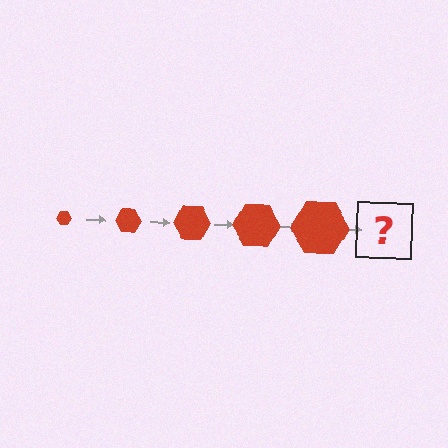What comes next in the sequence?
The next element should be a red hexagon, larger than the previous one.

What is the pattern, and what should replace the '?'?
The pattern is that the hexagon gets progressively larger each step. The '?' should be a red hexagon, larger than the previous one.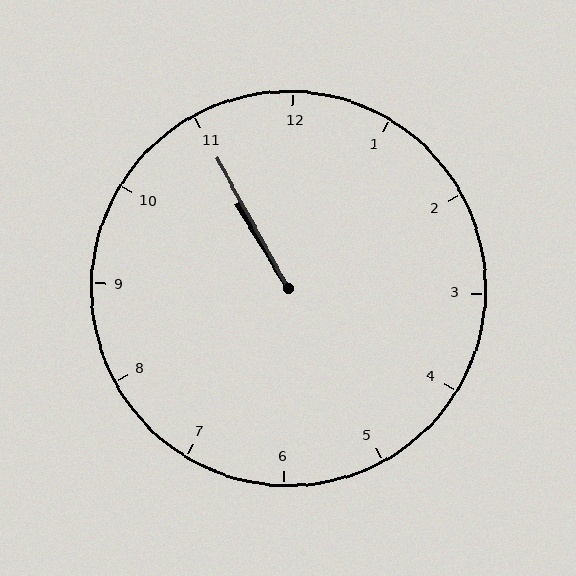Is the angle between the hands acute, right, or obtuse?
It is acute.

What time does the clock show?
10:55.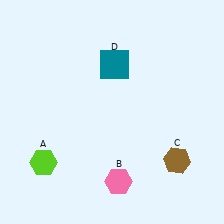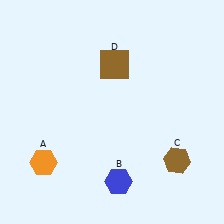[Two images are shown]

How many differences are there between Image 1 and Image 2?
There are 3 differences between the two images.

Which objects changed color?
A changed from lime to orange. B changed from pink to blue. D changed from teal to brown.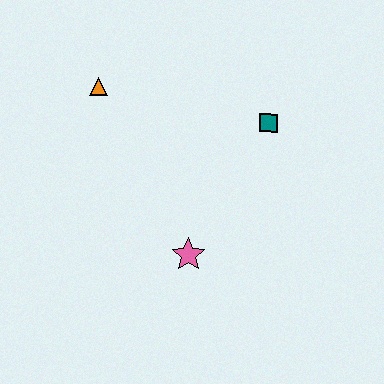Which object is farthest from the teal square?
The orange triangle is farthest from the teal square.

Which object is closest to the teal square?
The pink star is closest to the teal square.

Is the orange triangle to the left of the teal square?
Yes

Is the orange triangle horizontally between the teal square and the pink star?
No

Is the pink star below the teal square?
Yes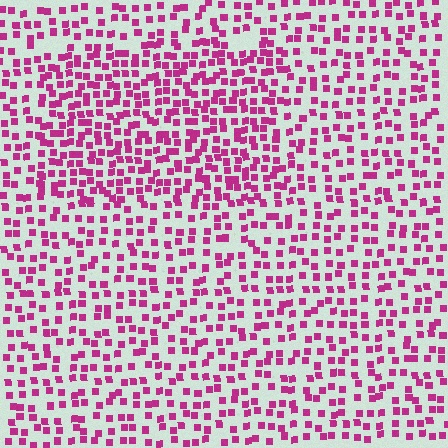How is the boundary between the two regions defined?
The boundary is defined by a change in element density (approximately 1.6x ratio). All elements are the same color, size, and shape.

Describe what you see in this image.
The image contains small magenta elements arranged at two different densities. A rectangle-shaped region is visible where the elements are more densely packed than the surrounding area.